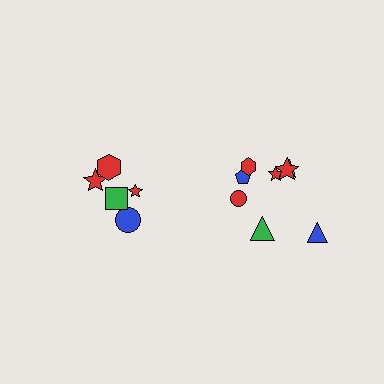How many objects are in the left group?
There are 5 objects.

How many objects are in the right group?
There are 8 objects.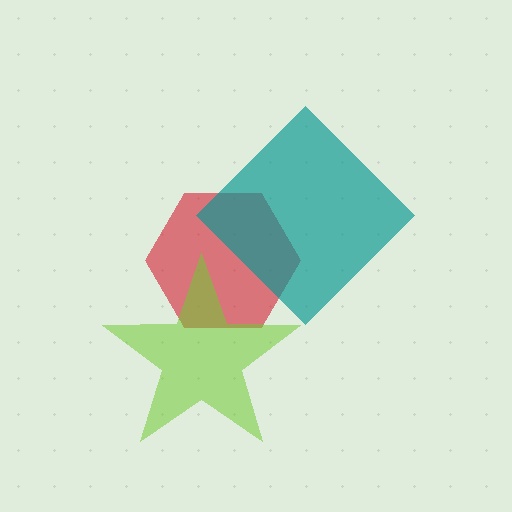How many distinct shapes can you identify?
There are 3 distinct shapes: a red hexagon, a teal diamond, a lime star.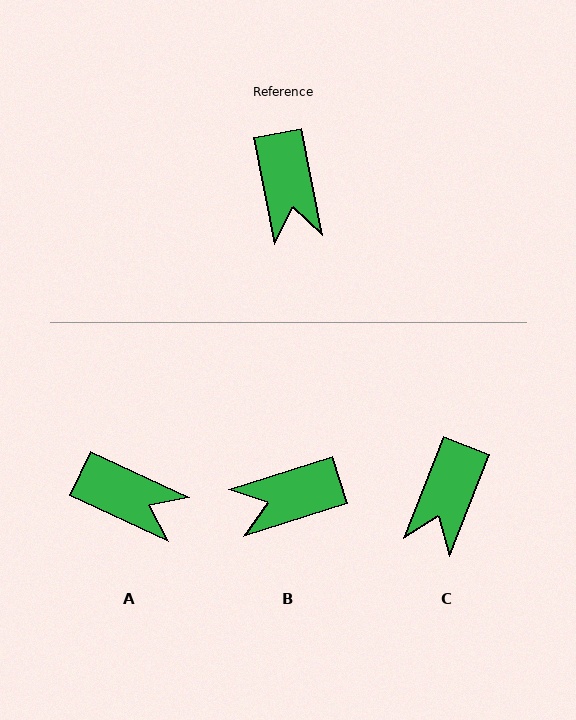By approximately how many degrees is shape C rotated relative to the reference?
Approximately 32 degrees clockwise.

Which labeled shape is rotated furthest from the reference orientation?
B, about 84 degrees away.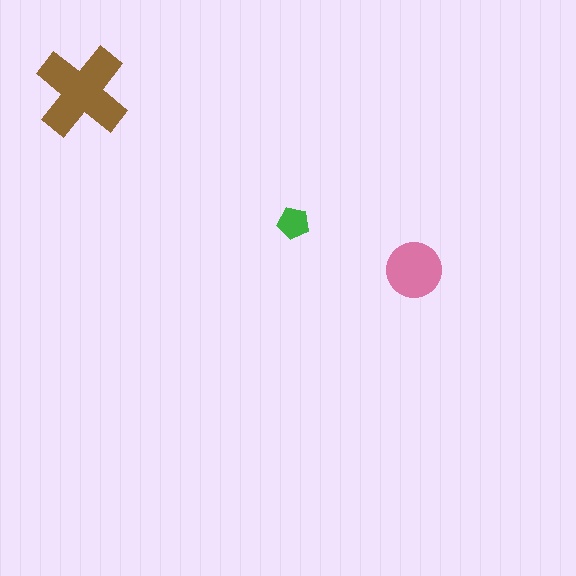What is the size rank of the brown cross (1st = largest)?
1st.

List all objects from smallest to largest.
The green pentagon, the pink circle, the brown cross.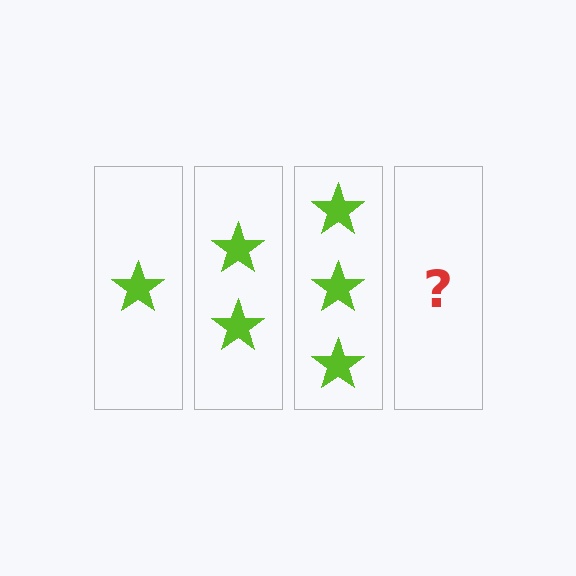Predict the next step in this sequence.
The next step is 4 stars.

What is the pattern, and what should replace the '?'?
The pattern is that each step adds one more star. The '?' should be 4 stars.